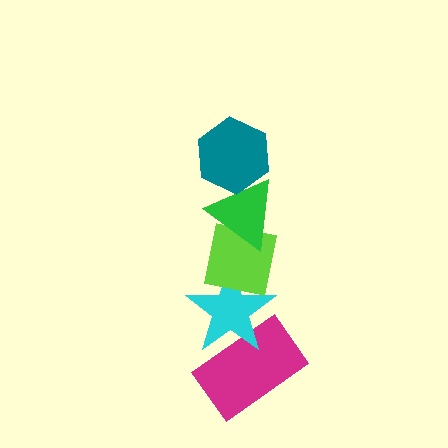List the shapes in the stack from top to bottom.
From top to bottom: the teal hexagon, the green triangle, the lime square, the cyan star, the magenta rectangle.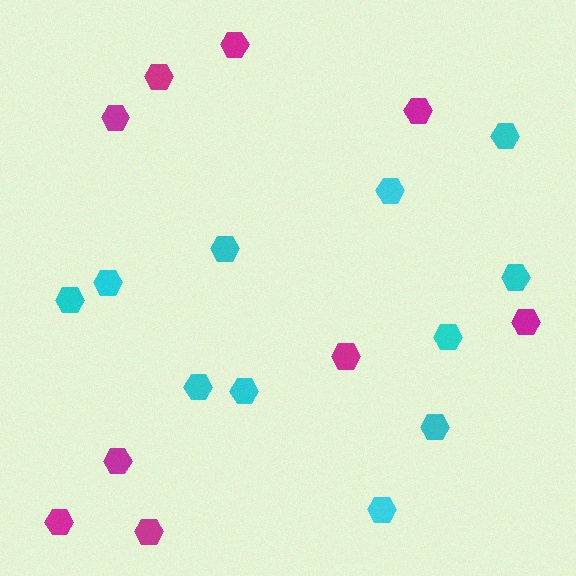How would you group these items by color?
There are 2 groups: one group of magenta hexagons (9) and one group of cyan hexagons (11).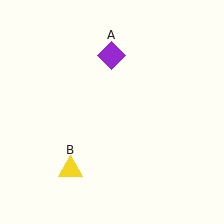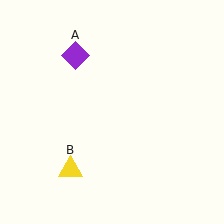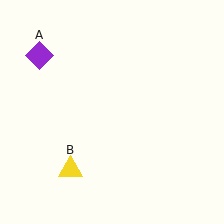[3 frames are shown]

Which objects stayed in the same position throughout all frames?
Yellow triangle (object B) remained stationary.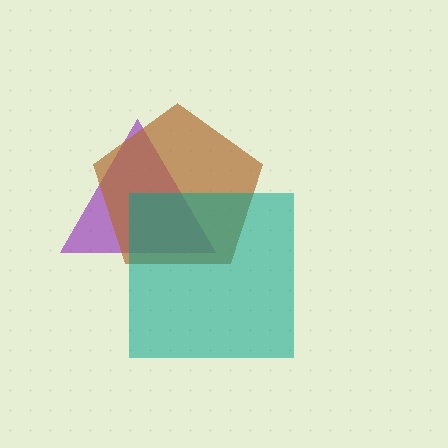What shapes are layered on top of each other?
The layered shapes are: a purple triangle, a brown pentagon, a teal square.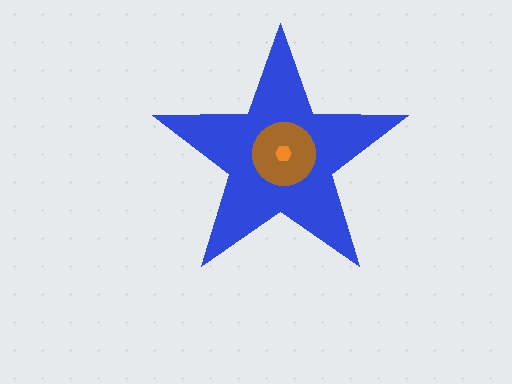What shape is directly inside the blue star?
The brown circle.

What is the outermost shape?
The blue star.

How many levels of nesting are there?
3.